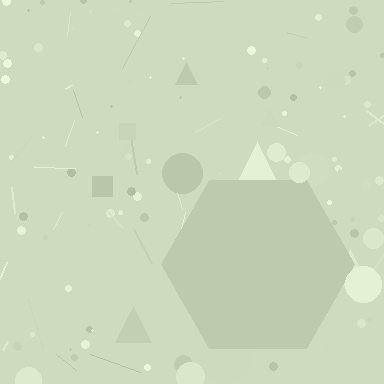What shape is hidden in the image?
A hexagon is hidden in the image.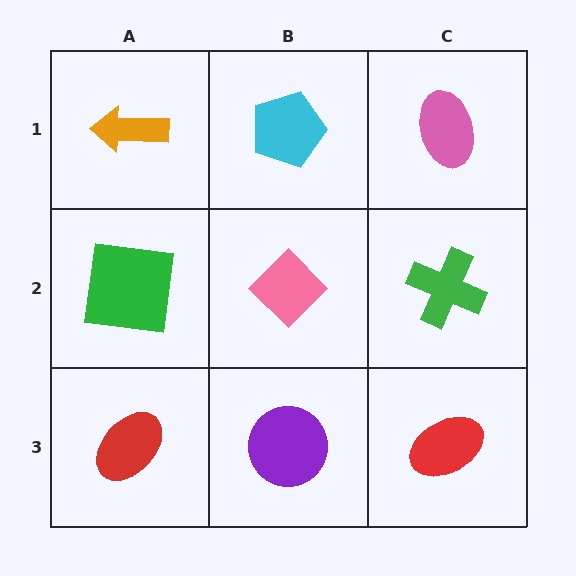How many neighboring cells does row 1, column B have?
3.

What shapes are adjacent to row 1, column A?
A green square (row 2, column A), a cyan pentagon (row 1, column B).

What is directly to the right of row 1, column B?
A pink ellipse.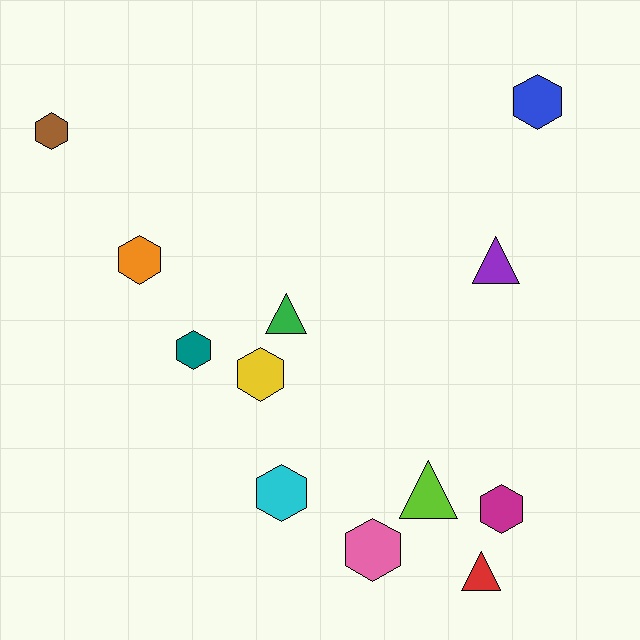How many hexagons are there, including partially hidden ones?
There are 8 hexagons.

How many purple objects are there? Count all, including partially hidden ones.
There is 1 purple object.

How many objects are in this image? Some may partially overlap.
There are 12 objects.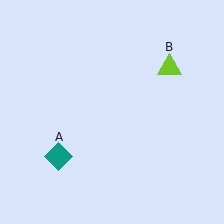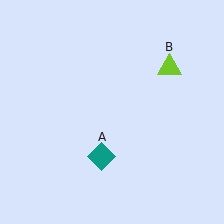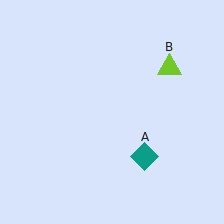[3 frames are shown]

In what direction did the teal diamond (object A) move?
The teal diamond (object A) moved right.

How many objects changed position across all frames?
1 object changed position: teal diamond (object A).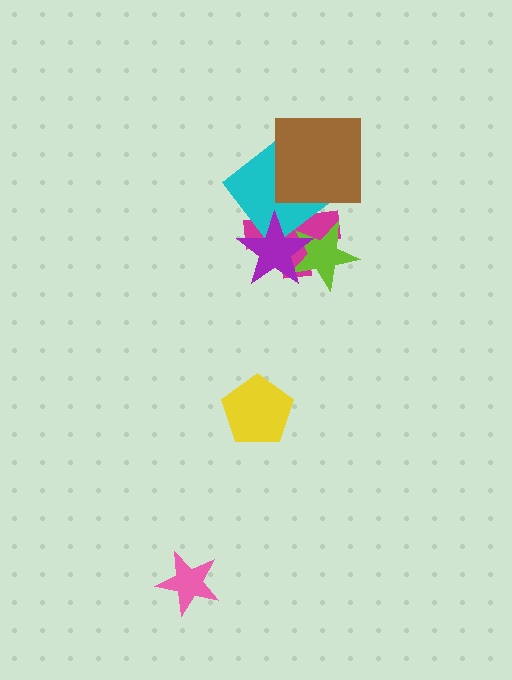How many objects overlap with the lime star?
2 objects overlap with the lime star.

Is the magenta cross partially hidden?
Yes, it is partially covered by another shape.